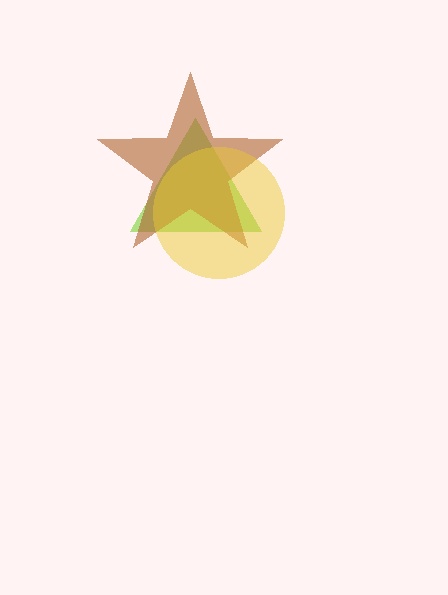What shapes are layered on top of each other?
The layered shapes are: a lime triangle, a brown star, a yellow circle.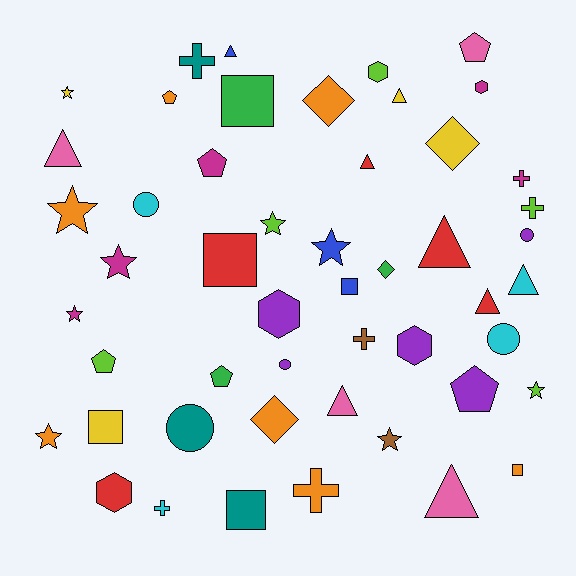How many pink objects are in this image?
There are 4 pink objects.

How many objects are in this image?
There are 50 objects.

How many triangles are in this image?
There are 9 triangles.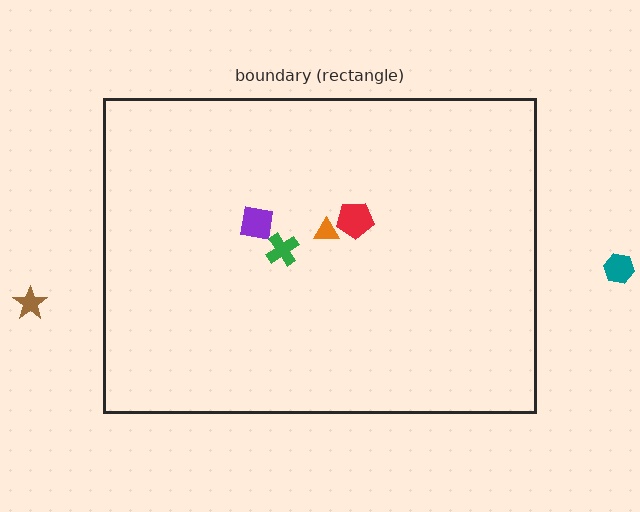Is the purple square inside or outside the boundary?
Inside.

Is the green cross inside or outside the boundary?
Inside.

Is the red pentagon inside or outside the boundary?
Inside.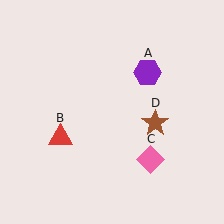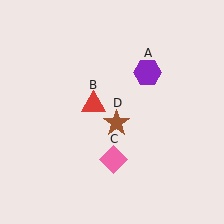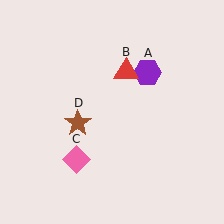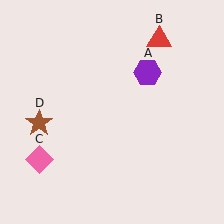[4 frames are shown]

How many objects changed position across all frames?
3 objects changed position: red triangle (object B), pink diamond (object C), brown star (object D).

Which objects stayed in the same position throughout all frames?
Purple hexagon (object A) remained stationary.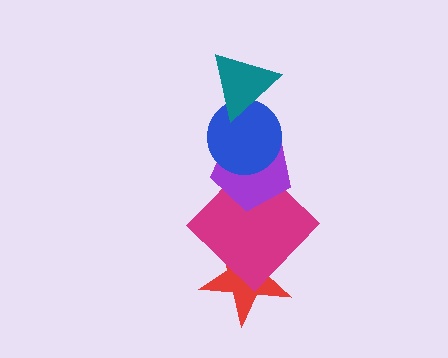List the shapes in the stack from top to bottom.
From top to bottom: the teal triangle, the blue circle, the purple pentagon, the magenta diamond, the red star.